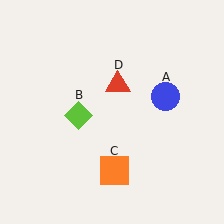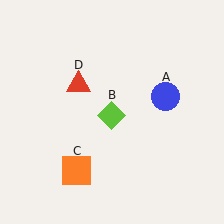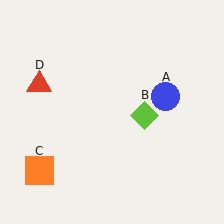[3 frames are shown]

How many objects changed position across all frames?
3 objects changed position: lime diamond (object B), orange square (object C), red triangle (object D).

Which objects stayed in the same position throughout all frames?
Blue circle (object A) remained stationary.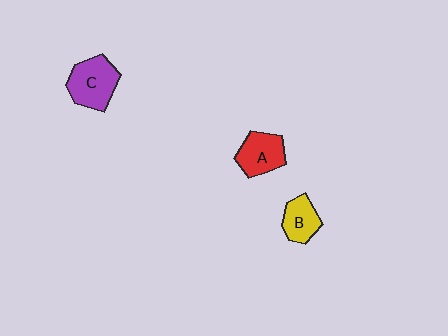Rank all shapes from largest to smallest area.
From largest to smallest: C (purple), A (red), B (yellow).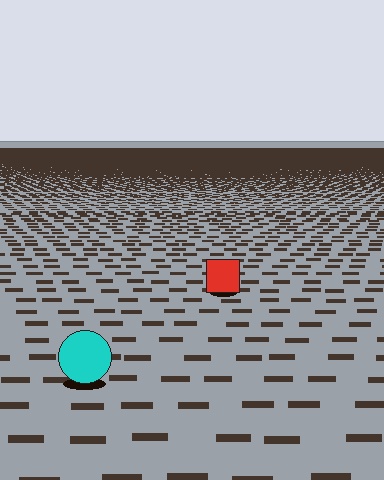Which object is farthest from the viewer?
The red square is farthest from the viewer. It appears smaller and the ground texture around it is denser.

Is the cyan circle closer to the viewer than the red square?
Yes. The cyan circle is closer — you can tell from the texture gradient: the ground texture is coarser near it.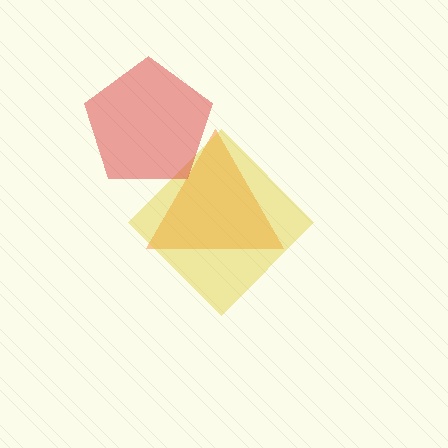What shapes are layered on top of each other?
The layered shapes are: an orange triangle, a yellow diamond, a red pentagon.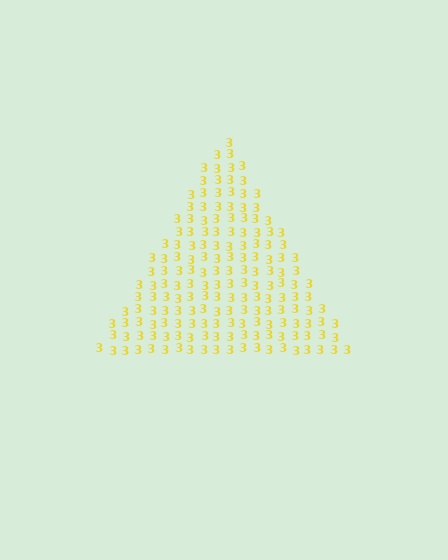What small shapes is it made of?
It is made of small digit 3's.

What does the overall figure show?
The overall figure shows a triangle.